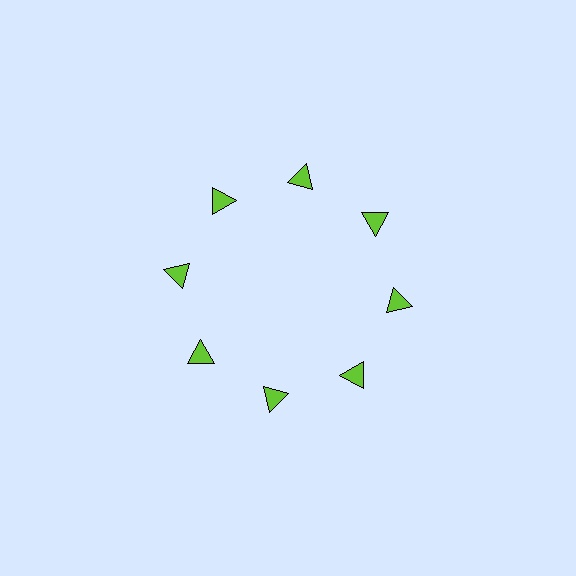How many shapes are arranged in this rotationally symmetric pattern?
There are 8 shapes, arranged in 8 groups of 1.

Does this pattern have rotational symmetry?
Yes, this pattern has 8-fold rotational symmetry. It looks the same after rotating 45 degrees around the center.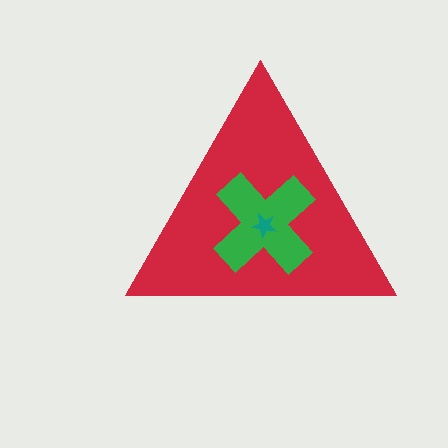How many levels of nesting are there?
3.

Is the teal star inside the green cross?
Yes.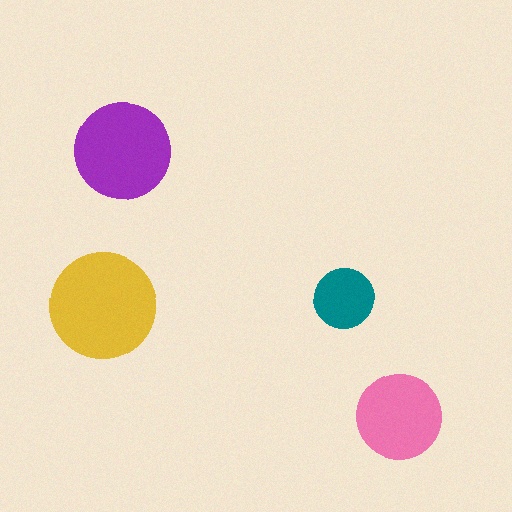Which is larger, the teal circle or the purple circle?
The purple one.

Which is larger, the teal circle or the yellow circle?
The yellow one.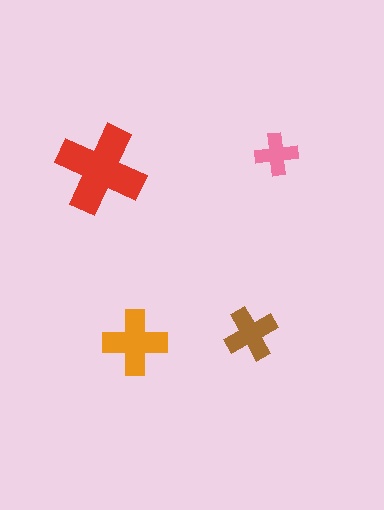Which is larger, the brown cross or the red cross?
The red one.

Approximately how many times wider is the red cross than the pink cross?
About 2 times wider.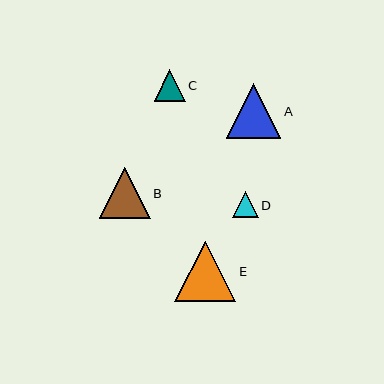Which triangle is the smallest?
Triangle D is the smallest with a size of approximately 26 pixels.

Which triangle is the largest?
Triangle E is the largest with a size of approximately 61 pixels.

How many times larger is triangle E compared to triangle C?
Triangle E is approximately 1.9 times the size of triangle C.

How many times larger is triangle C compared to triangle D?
Triangle C is approximately 1.2 times the size of triangle D.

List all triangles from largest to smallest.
From largest to smallest: E, A, B, C, D.